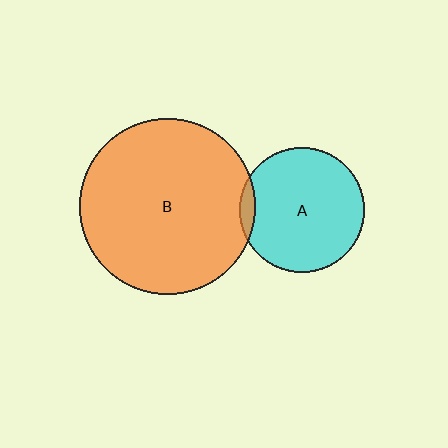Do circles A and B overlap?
Yes.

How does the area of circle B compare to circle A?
Approximately 2.0 times.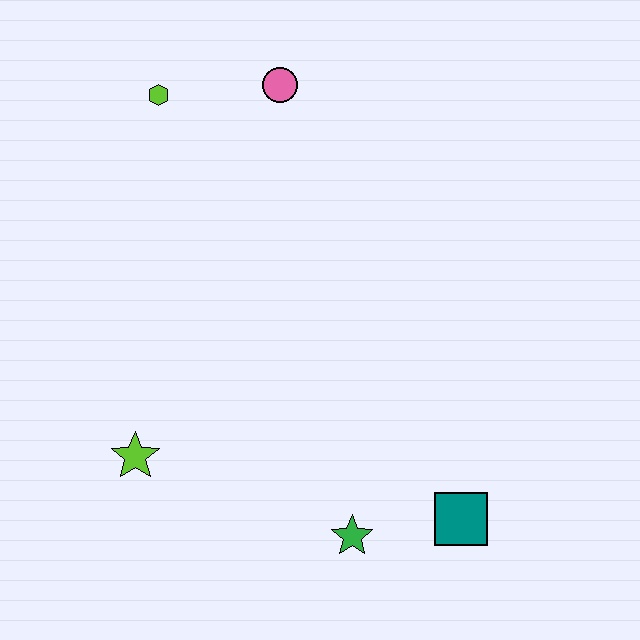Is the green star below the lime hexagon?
Yes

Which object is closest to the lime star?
The green star is closest to the lime star.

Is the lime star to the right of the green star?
No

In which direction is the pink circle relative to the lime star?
The pink circle is above the lime star.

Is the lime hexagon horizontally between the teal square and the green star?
No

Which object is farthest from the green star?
The lime hexagon is farthest from the green star.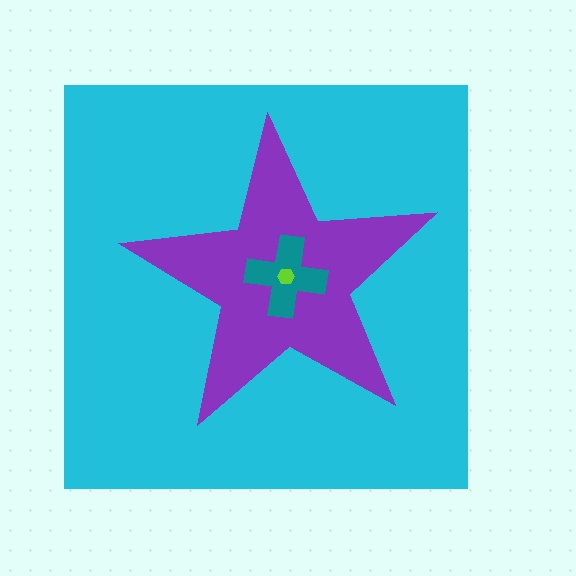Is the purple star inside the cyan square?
Yes.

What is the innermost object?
The lime hexagon.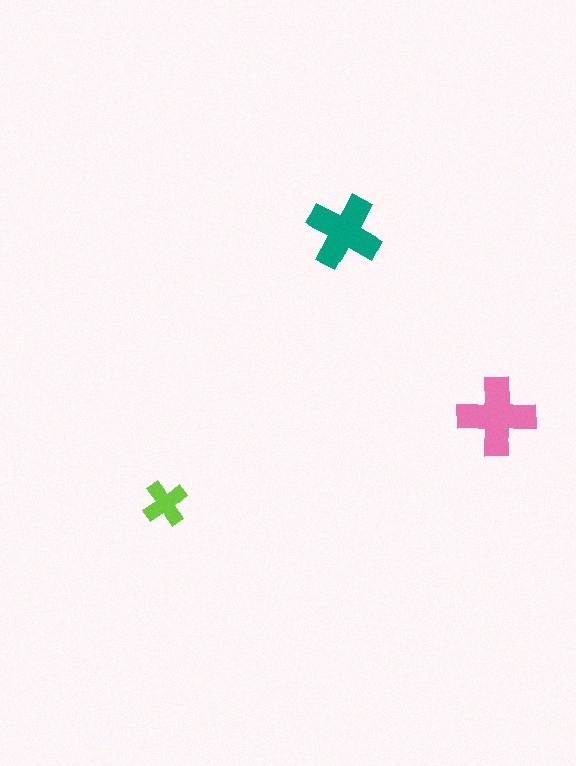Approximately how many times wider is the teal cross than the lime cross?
About 1.5 times wider.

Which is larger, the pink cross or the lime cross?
The pink one.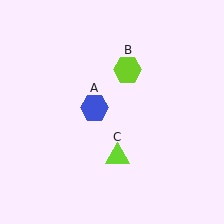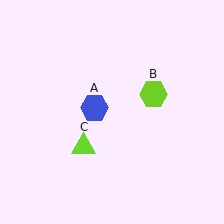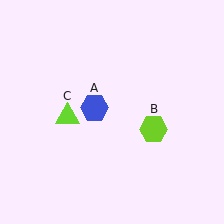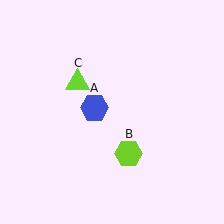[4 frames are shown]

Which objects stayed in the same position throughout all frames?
Blue hexagon (object A) remained stationary.